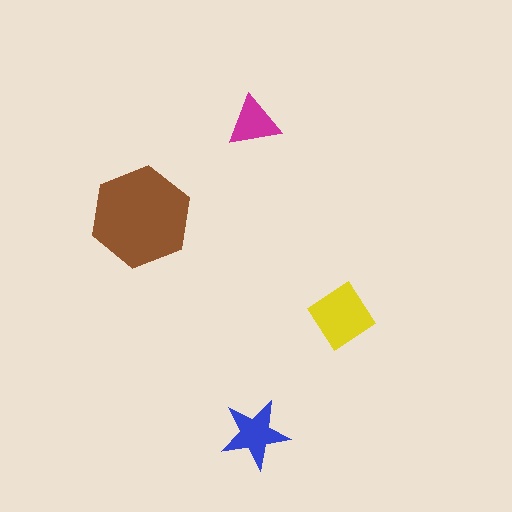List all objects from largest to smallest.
The brown hexagon, the yellow diamond, the blue star, the magenta triangle.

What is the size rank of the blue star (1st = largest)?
3rd.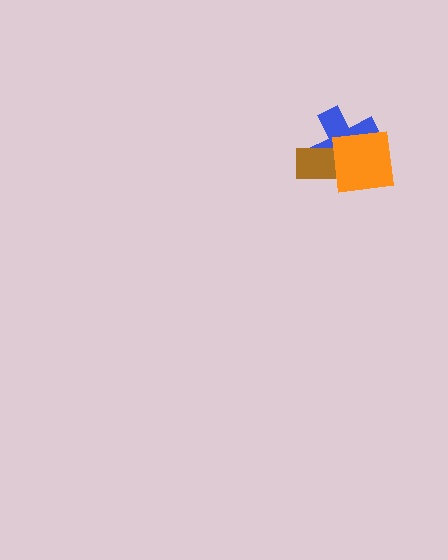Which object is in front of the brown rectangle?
The orange square is in front of the brown rectangle.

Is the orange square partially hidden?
No, no other shape covers it.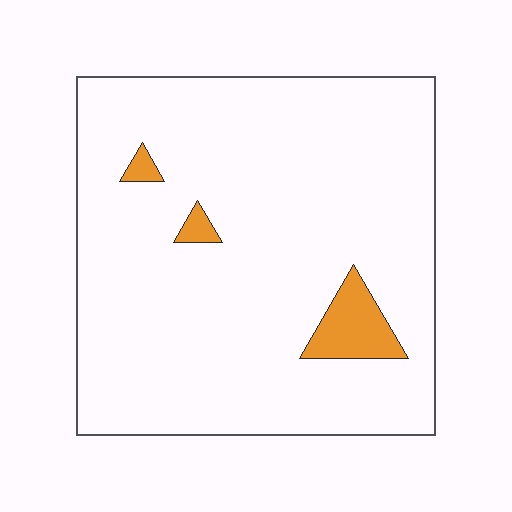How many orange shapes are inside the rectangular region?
3.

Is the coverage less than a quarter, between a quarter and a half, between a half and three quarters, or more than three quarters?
Less than a quarter.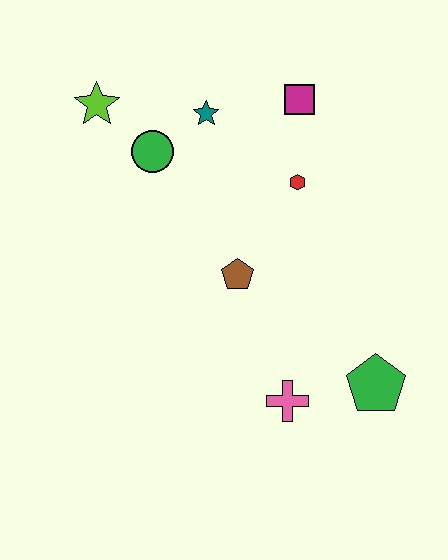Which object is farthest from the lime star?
The green pentagon is farthest from the lime star.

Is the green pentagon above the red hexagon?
No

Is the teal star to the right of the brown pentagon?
No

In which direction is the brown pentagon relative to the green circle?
The brown pentagon is below the green circle.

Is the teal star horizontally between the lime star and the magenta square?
Yes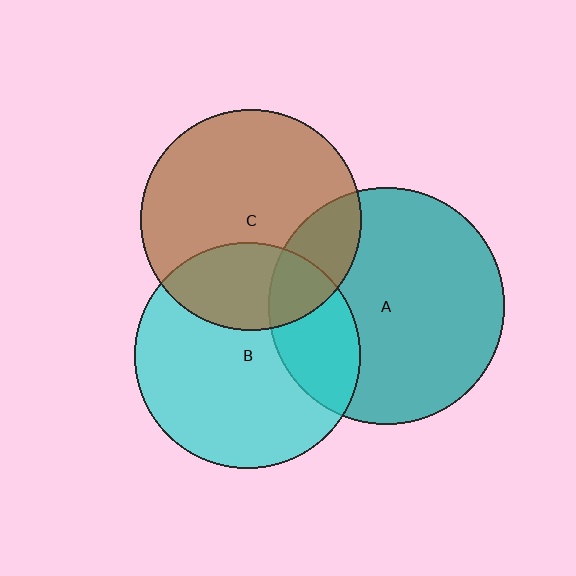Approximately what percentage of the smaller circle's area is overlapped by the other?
Approximately 30%.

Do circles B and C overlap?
Yes.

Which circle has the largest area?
Circle A (teal).